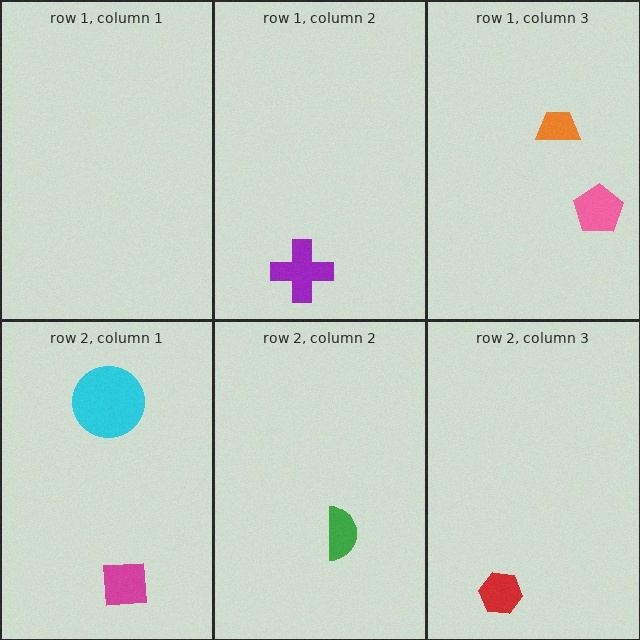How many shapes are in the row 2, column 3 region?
1.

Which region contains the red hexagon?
The row 2, column 3 region.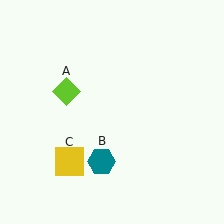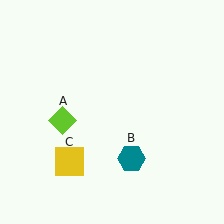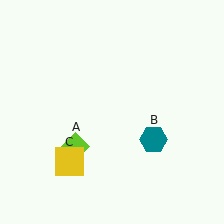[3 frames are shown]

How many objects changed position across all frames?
2 objects changed position: lime diamond (object A), teal hexagon (object B).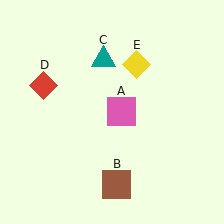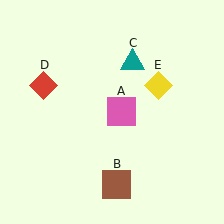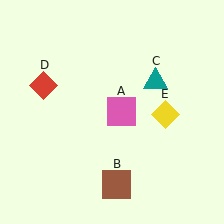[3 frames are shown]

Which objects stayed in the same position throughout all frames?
Pink square (object A) and brown square (object B) and red diamond (object D) remained stationary.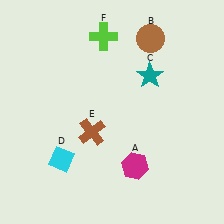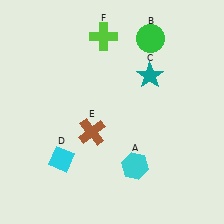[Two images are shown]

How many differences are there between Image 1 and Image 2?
There are 2 differences between the two images.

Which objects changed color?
A changed from magenta to cyan. B changed from brown to green.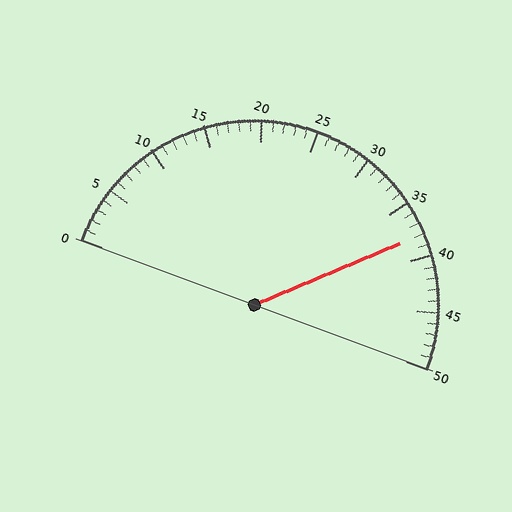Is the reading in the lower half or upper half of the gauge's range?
The reading is in the upper half of the range (0 to 50).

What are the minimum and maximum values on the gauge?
The gauge ranges from 0 to 50.